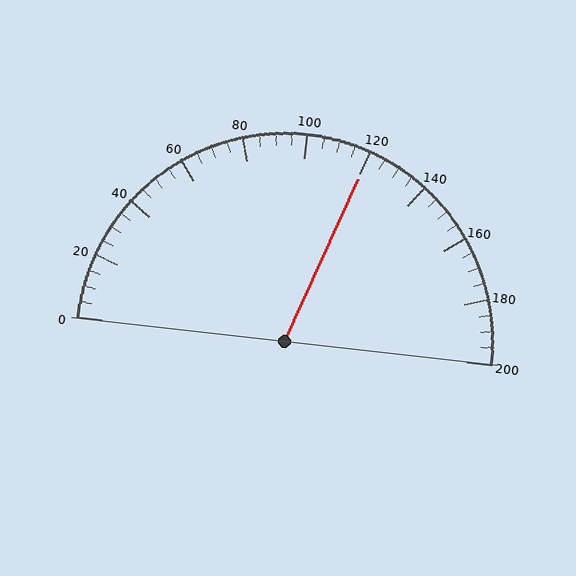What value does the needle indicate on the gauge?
The needle indicates approximately 120.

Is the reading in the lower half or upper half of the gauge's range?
The reading is in the upper half of the range (0 to 200).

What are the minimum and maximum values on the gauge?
The gauge ranges from 0 to 200.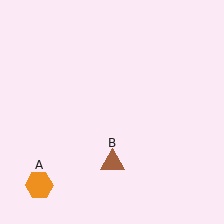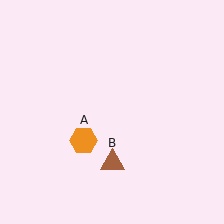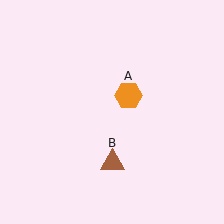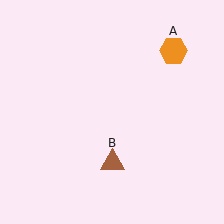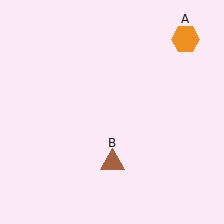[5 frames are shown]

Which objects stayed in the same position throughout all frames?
Brown triangle (object B) remained stationary.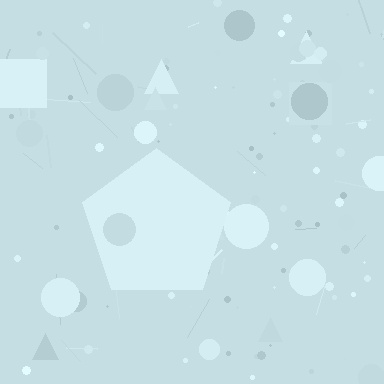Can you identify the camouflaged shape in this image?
The camouflaged shape is a pentagon.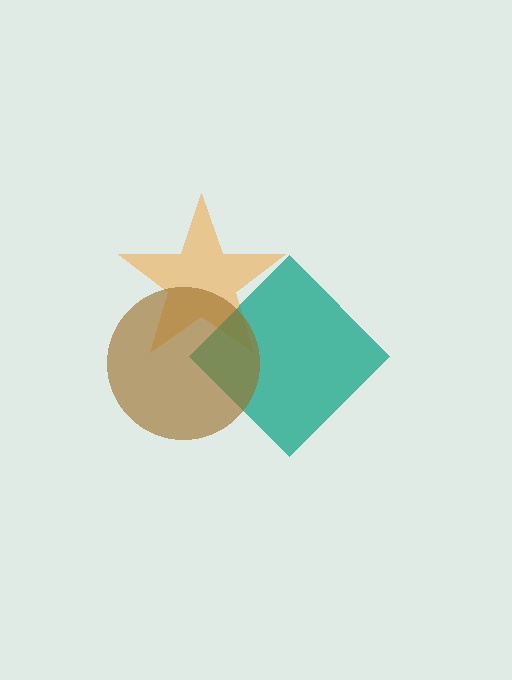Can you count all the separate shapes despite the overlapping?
Yes, there are 3 separate shapes.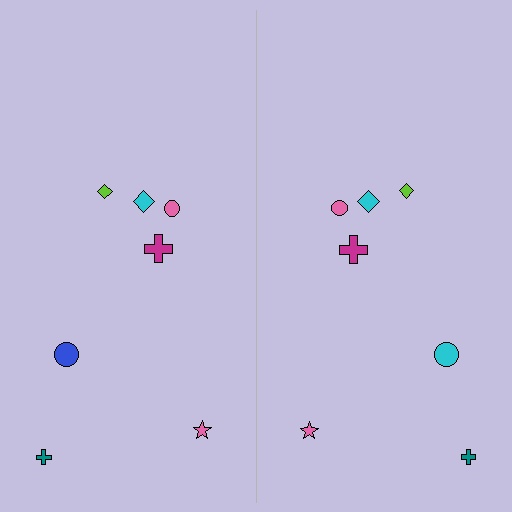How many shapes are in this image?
There are 14 shapes in this image.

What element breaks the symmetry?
The cyan circle on the right side breaks the symmetry — its mirror counterpart is blue.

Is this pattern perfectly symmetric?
No, the pattern is not perfectly symmetric. The cyan circle on the right side breaks the symmetry — its mirror counterpart is blue.